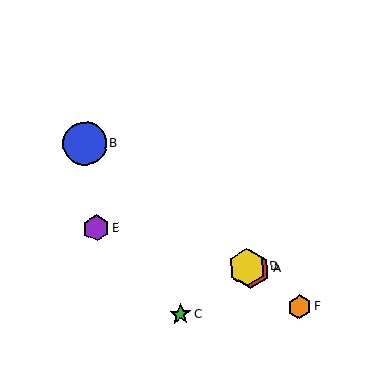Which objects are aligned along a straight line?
Objects A, B, D, F are aligned along a straight line.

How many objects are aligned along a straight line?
4 objects (A, B, D, F) are aligned along a straight line.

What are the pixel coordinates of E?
Object E is at (96, 228).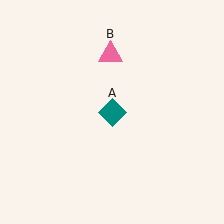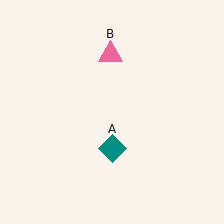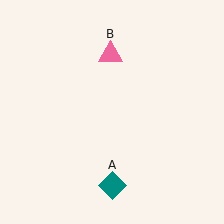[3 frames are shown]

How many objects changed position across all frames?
1 object changed position: teal diamond (object A).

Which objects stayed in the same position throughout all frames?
Pink triangle (object B) remained stationary.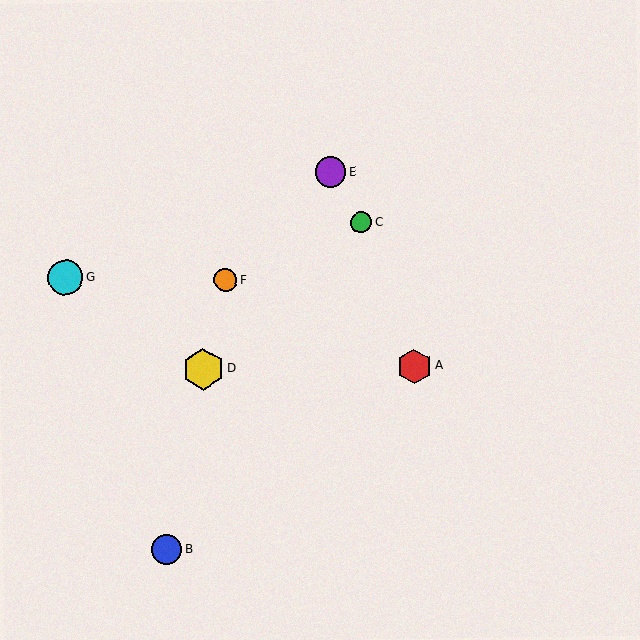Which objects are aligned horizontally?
Objects A, D are aligned horizontally.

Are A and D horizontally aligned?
Yes, both are at y≈366.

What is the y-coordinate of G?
Object G is at y≈277.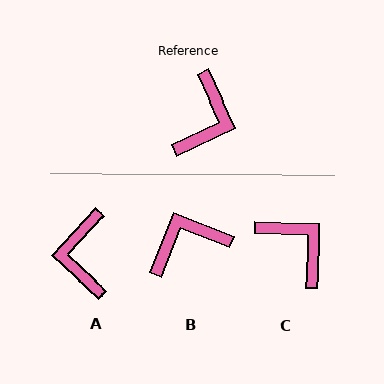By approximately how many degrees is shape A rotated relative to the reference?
Approximately 158 degrees clockwise.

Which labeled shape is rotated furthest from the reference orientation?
A, about 158 degrees away.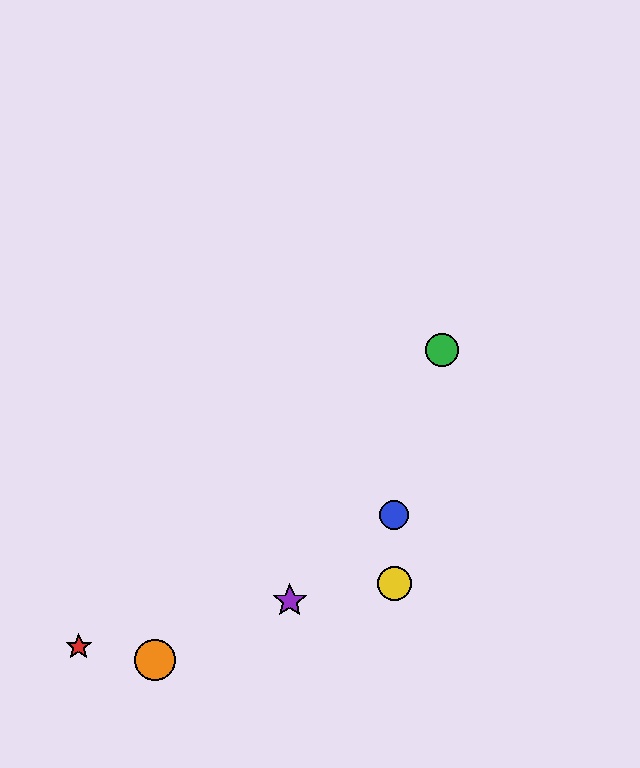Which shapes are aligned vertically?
The blue circle, the yellow circle are aligned vertically.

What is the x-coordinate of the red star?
The red star is at x≈79.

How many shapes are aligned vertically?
2 shapes (the blue circle, the yellow circle) are aligned vertically.